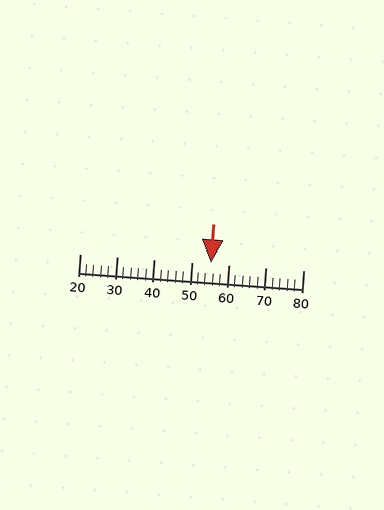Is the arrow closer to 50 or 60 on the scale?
The arrow is closer to 60.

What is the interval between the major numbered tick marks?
The major tick marks are spaced 10 units apart.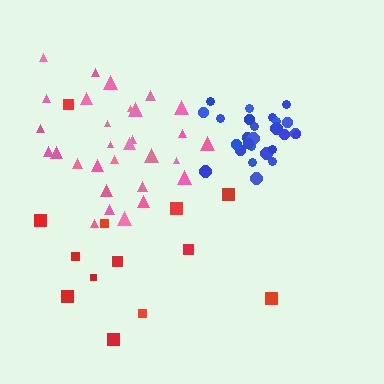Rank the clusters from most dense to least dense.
blue, pink, red.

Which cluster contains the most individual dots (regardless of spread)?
Pink (30).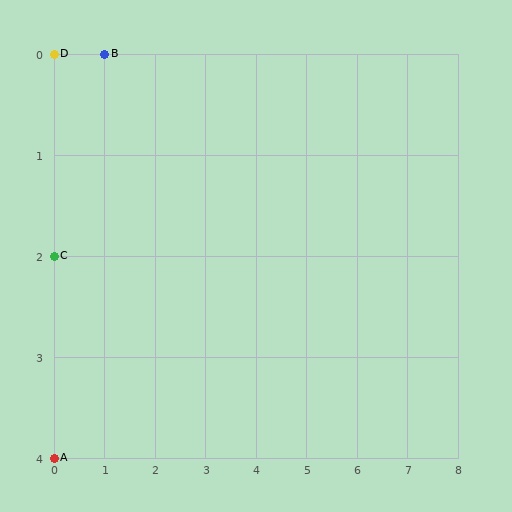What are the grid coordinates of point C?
Point C is at grid coordinates (0, 2).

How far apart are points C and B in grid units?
Points C and B are 1 column and 2 rows apart (about 2.2 grid units diagonally).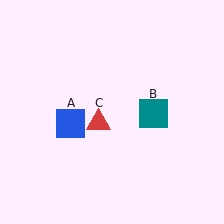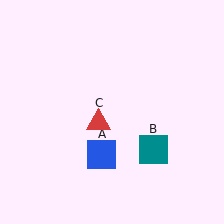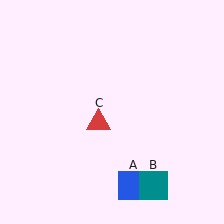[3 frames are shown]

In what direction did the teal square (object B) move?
The teal square (object B) moved down.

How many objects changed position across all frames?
2 objects changed position: blue square (object A), teal square (object B).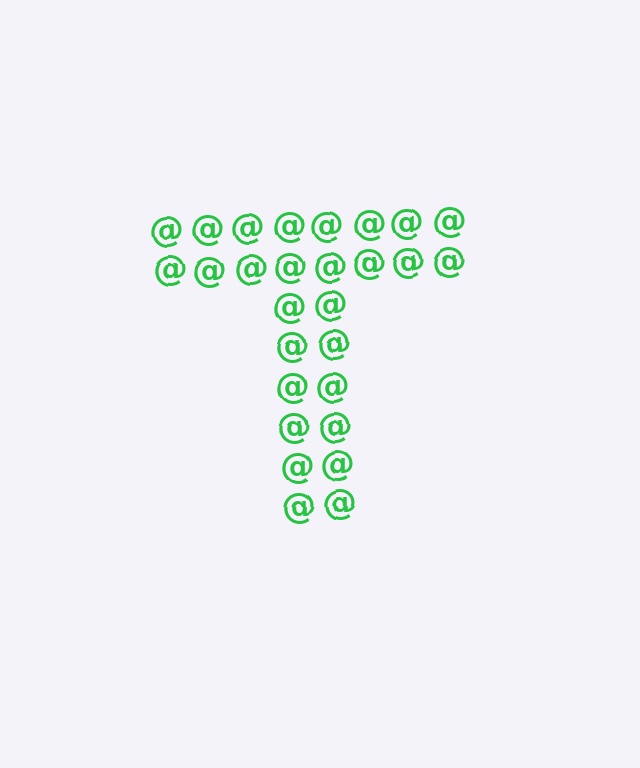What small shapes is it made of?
It is made of small at signs.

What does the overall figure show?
The overall figure shows the letter T.